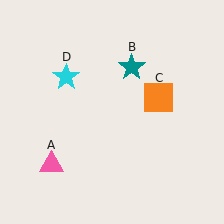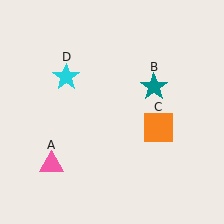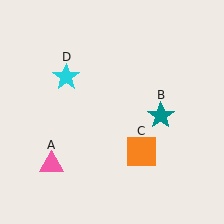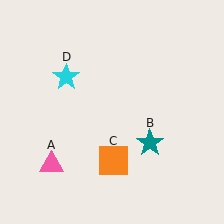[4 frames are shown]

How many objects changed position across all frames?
2 objects changed position: teal star (object B), orange square (object C).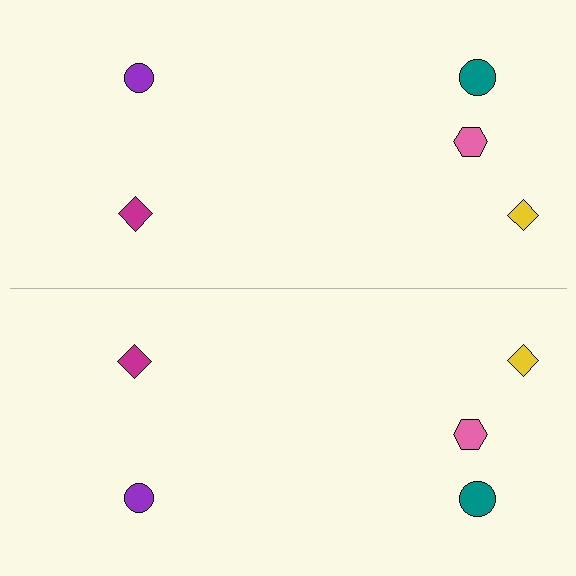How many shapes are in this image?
There are 10 shapes in this image.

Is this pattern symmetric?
Yes, this pattern has bilateral (reflection) symmetry.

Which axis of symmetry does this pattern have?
The pattern has a horizontal axis of symmetry running through the center of the image.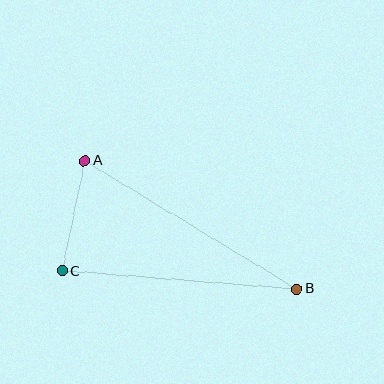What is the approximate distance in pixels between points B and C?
The distance between B and C is approximately 236 pixels.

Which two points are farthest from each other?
Points A and B are farthest from each other.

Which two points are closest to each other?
Points A and C are closest to each other.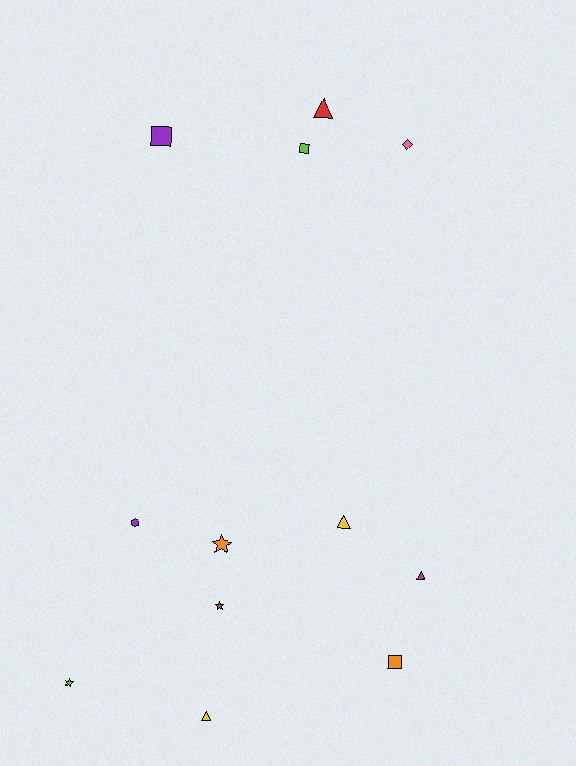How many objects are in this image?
There are 12 objects.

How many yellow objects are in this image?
There are 2 yellow objects.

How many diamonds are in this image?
There is 1 diamond.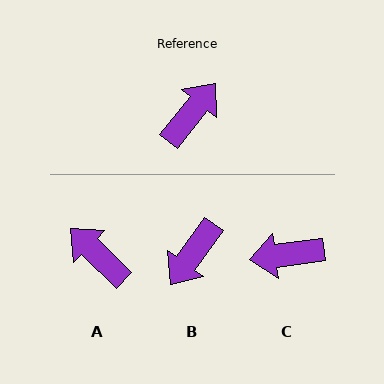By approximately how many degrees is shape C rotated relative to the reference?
Approximately 136 degrees counter-clockwise.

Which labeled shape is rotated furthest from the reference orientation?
B, about 177 degrees away.